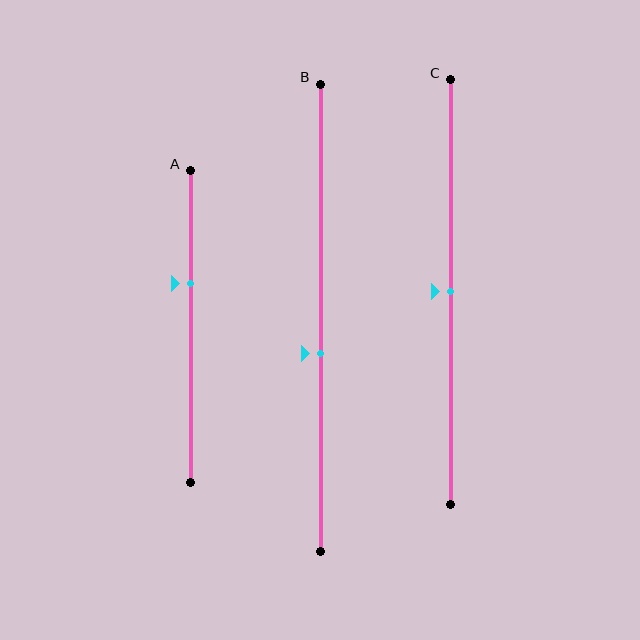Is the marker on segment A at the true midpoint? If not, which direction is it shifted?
No, the marker on segment A is shifted upward by about 14% of the segment length.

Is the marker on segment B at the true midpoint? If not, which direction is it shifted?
No, the marker on segment B is shifted downward by about 8% of the segment length.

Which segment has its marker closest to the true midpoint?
Segment C has its marker closest to the true midpoint.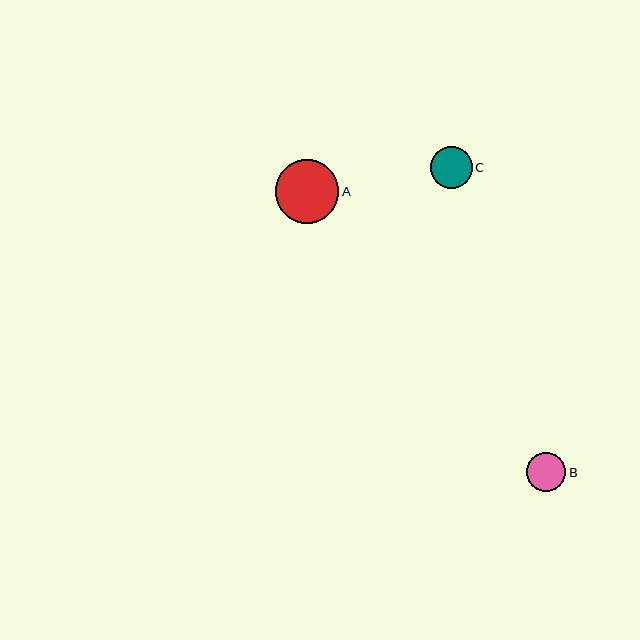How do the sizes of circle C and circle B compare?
Circle C and circle B are approximately the same size.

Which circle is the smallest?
Circle B is the smallest with a size of approximately 39 pixels.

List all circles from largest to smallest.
From largest to smallest: A, C, B.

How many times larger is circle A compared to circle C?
Circle A is approximately 1.5 times the size of circle C.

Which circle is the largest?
Circle A is the largest with a size of approximately 64 pixels.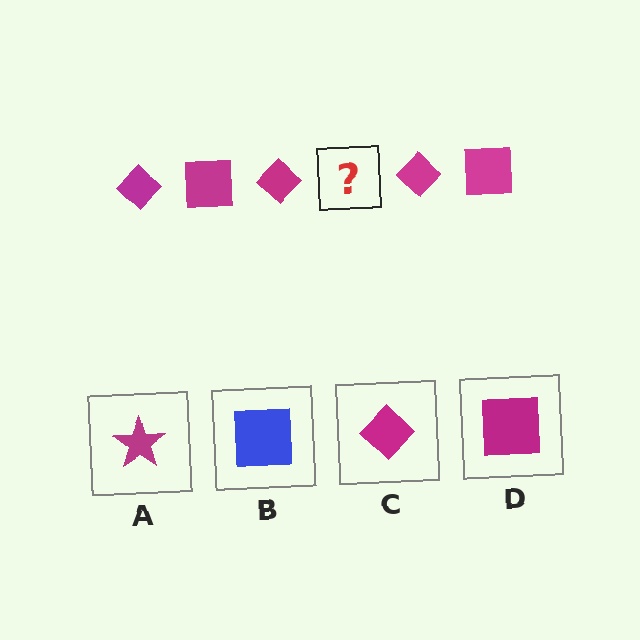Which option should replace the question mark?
Option D.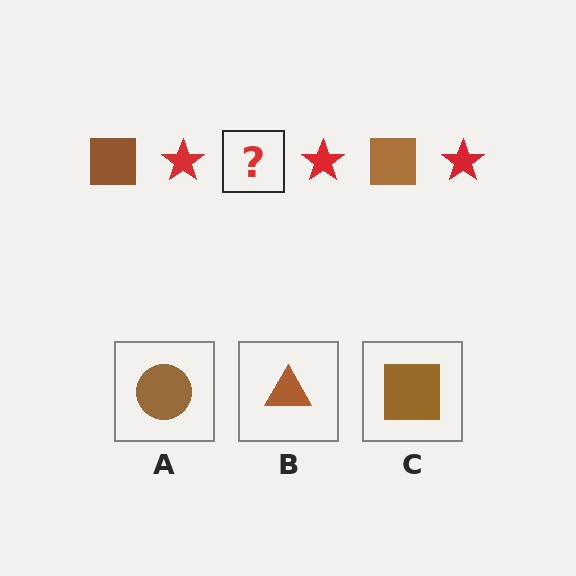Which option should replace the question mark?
Option C.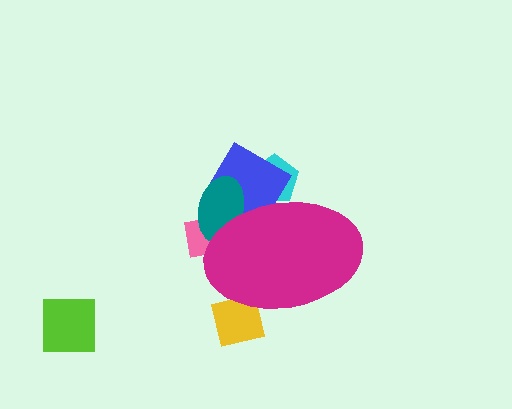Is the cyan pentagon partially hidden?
Yes, the cyan pentagon is partially hidden behind the magenta ellipse.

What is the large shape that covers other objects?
A magenta ellipse.